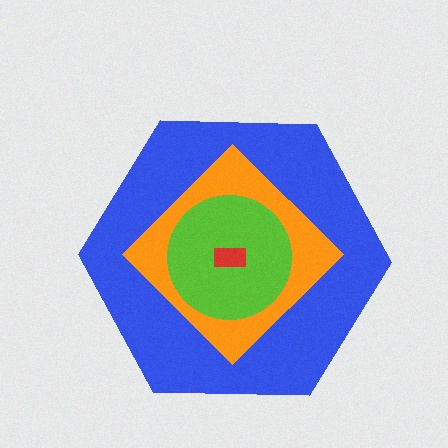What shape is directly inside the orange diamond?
The lime circle.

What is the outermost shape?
The blue hexagon.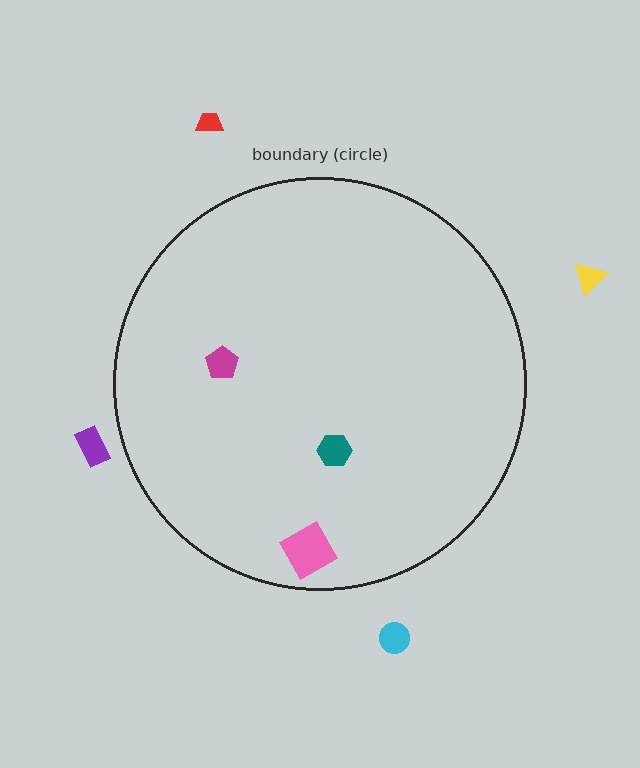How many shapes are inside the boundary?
3 inside, 4 outside.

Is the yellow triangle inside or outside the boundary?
Outside.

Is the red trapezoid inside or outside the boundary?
Outside.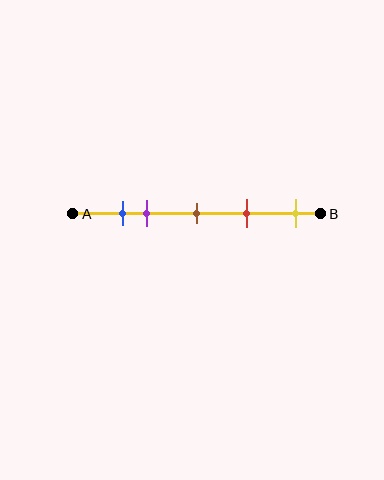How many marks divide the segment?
There are 5 marks dividing the segment.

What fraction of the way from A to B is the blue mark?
The blue mark is approximately 20% (0.2) of the way from A to B.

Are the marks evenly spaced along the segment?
No, the marks are not evenly spaced.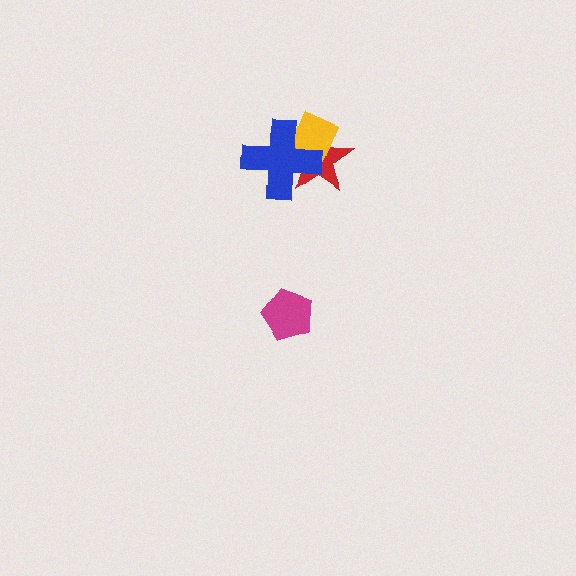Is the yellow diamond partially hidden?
Yes, it is partially covered by another shape.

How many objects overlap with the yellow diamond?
2 objects overlap with the yellow diamond.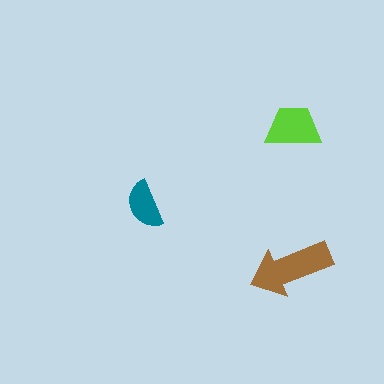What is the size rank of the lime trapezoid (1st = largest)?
2nd.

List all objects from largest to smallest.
The brown arrow, the lime trapezoid, the teal semicircle.